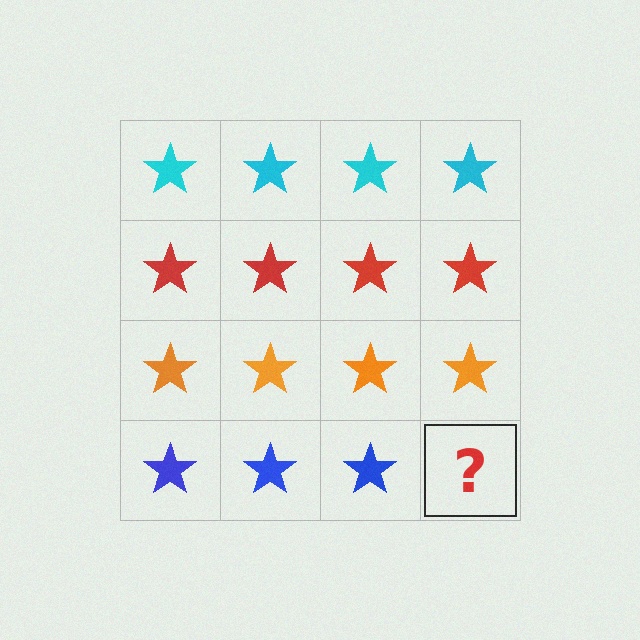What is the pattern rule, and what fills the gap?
The rule is that each row has a consistent color. The gap should be filled with a blue star.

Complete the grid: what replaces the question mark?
The question mark should be replaced with a blue star.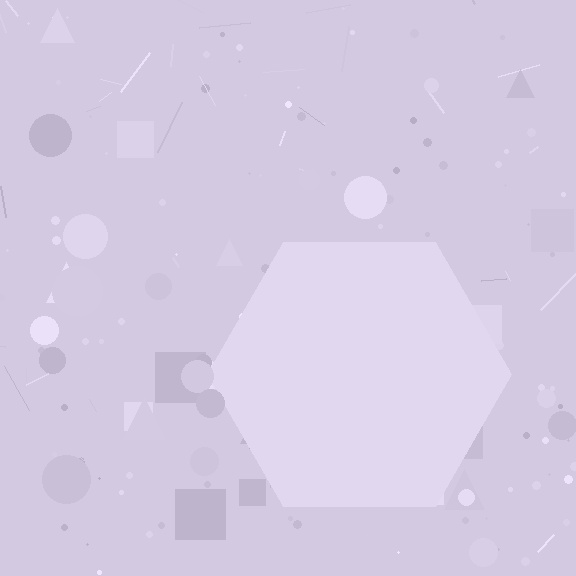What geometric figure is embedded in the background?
A hexagon is embedded in the background.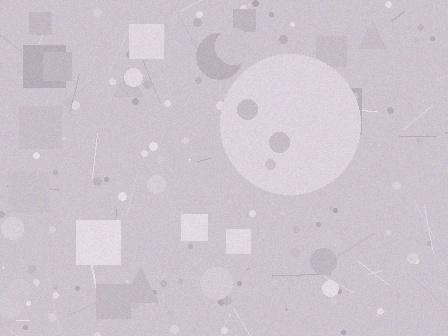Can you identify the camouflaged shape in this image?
The camouflaged shape is a circle.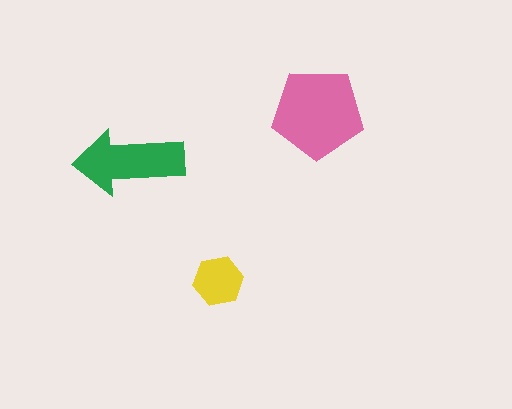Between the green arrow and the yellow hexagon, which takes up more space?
The green arrow.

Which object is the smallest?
The yellow hexagon.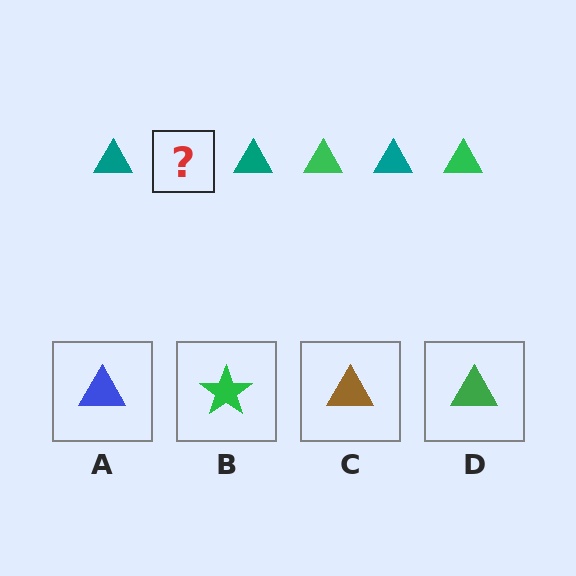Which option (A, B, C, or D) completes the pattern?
D.